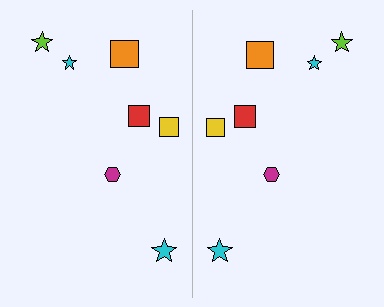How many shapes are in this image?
There are 14 shapes in this image.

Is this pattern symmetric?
Yes, this pattern has bilateral (reflection) symmetry.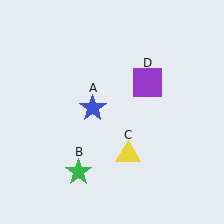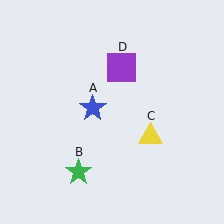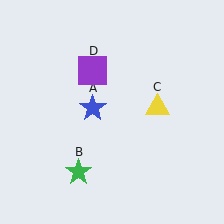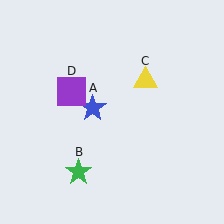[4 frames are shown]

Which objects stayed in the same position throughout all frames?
Blue star (object A) and green star (object B) remained stationary.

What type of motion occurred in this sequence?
The yellow triangle (object C), purple square (object D) rotated counterclockwise around the center of the scene.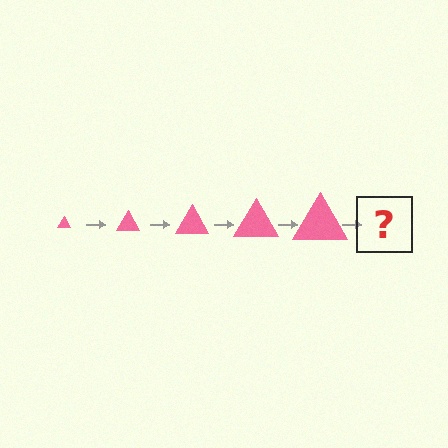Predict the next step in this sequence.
The next step is a pink triangle, larger than the previous one.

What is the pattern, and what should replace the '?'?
The pattern is that the triangle gets progressively larger each step. The '?' should be a pink triangle, larger than the previous one.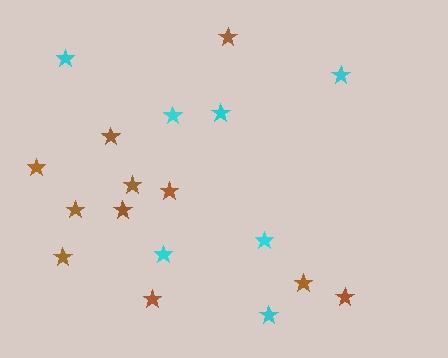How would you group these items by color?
There are 2 groups: one group of cyan stars (7) and one group of brown stars (11).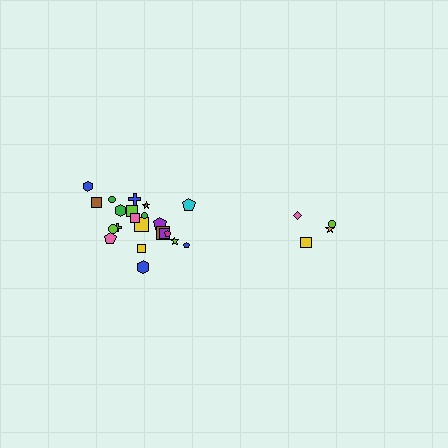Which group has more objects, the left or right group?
The left group.